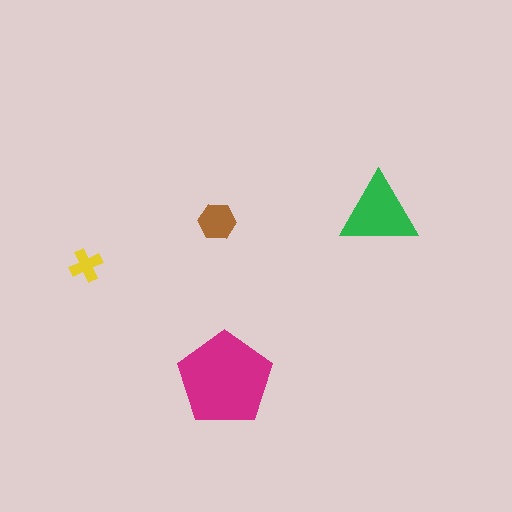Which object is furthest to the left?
The yellow cross is leftmost.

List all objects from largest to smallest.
The magenta pentagon, the green triangle, the brown hexagon, the yellow cross.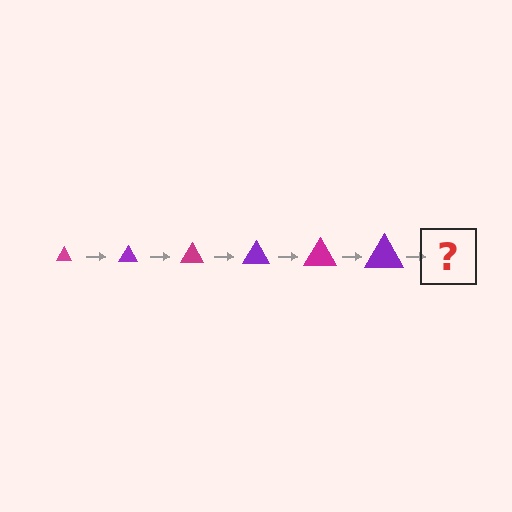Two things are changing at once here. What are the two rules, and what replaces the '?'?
The two rules are that the triangle grows larger each step and the color cycles through magenta and purple. The '?' should be a magenta triangle, larger than the previous one.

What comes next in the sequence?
The next element should be a magenta triangle, larger than the previous one.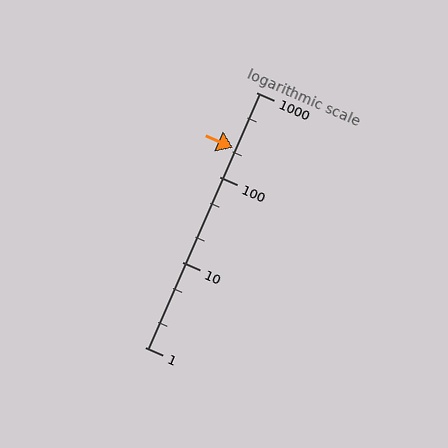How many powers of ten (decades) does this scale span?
The scale spans 3 decades, from 1 to 1000.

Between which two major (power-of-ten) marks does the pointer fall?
The pointer is between 100 and 1000.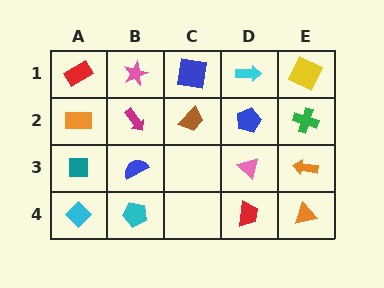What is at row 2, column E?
A green cross.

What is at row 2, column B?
A magenta arrow.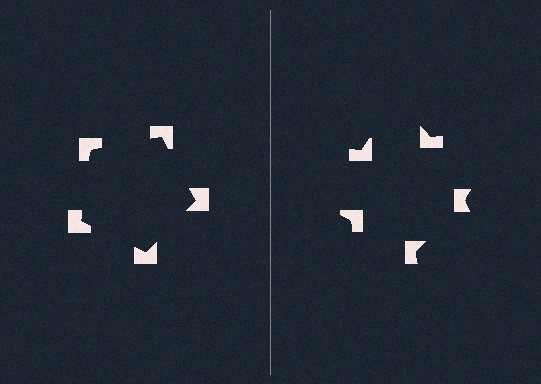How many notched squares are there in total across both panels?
10 — 5 on each side.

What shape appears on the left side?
An illusory pentagon.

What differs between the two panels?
The notched squares are positioned identically on both sides; only the wedge orientations differ. On the left they align to a pentagon; on the right they are misaligned.